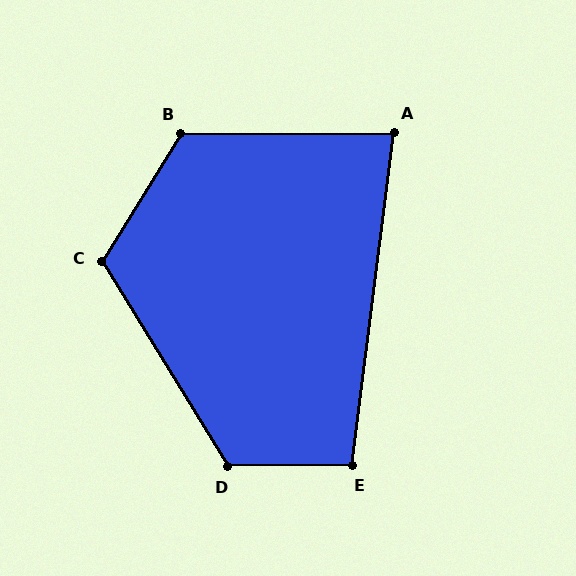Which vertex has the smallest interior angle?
A, at approximately 83 degrees.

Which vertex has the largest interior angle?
B, at approximately 122 degrees.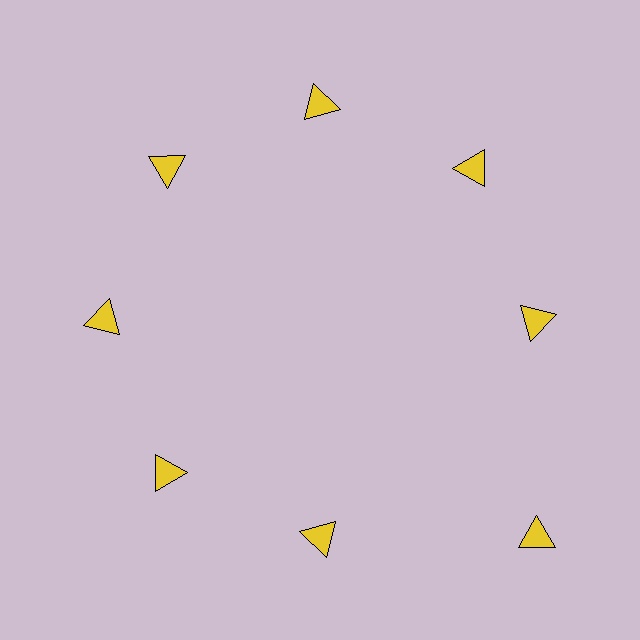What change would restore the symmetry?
The symmetry would be restored by moving it inward, back onto the ring so that all 8 triangles sit at equal angles and equal distance from the center.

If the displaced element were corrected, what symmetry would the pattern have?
It would have 8-fold rotational symmetry — the pattern would map onto itself every 45 degrees.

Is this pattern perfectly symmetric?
No. The 8 yellow triangles are arranged in a ring, but one element near the 4 o'clock position is pushed outward from the center, breaking the 8-fold rotational symmetry.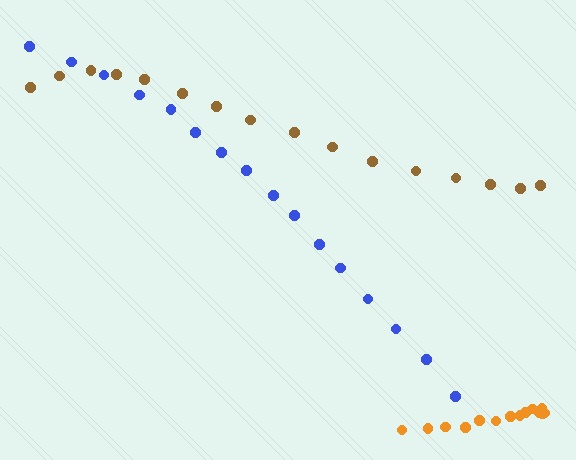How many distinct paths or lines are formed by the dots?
There are 3 distinct paths.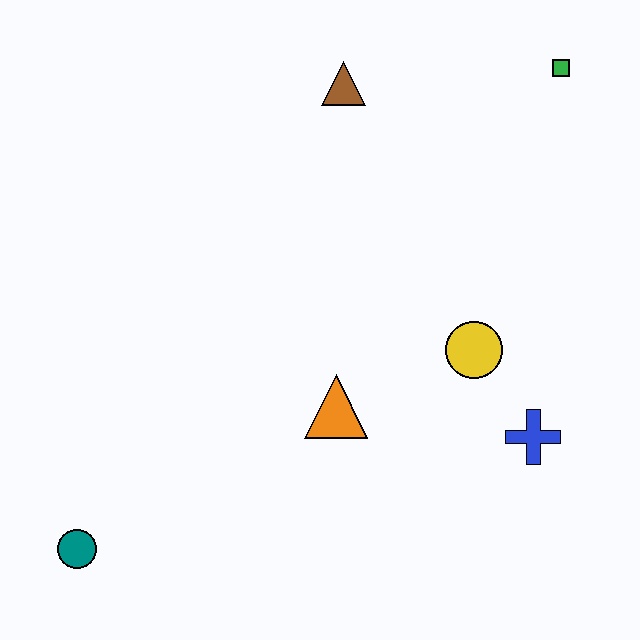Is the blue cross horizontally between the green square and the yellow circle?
Yes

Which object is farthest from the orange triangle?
The green square is farthest from the orange triangle.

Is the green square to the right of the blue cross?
Yes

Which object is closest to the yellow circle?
The blue cross is closest to the yellow circle.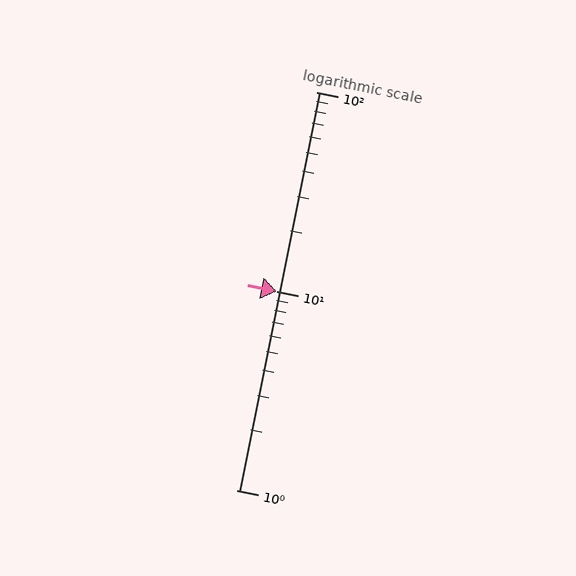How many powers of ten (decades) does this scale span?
The scale spans 2 decades, from 1 to 100.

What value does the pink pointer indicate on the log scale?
The pointer indicates approximately 10.